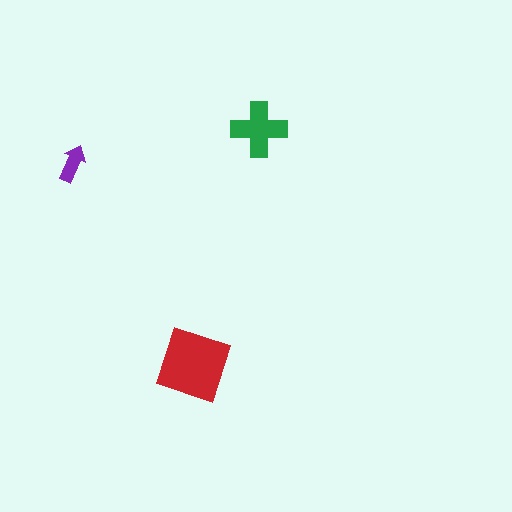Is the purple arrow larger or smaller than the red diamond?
Smaller.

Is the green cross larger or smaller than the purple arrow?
Larger.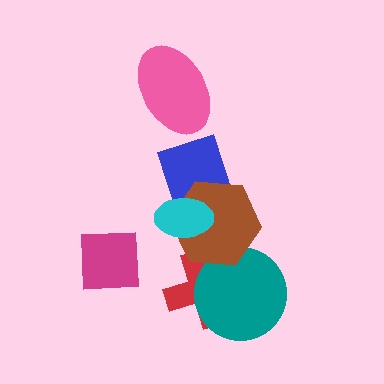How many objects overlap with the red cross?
2 objects overlap with the red cross.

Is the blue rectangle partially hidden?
Yes, it is partially covered by another shape.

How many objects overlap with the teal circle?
2 objects overlap with the teal circle.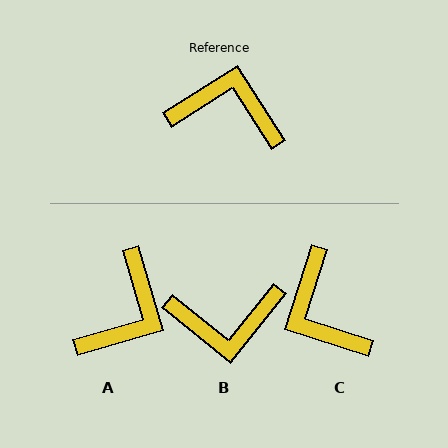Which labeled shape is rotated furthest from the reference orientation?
B, about 161 degrees away.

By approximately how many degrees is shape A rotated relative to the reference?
Approximately 106 degrees clockwise.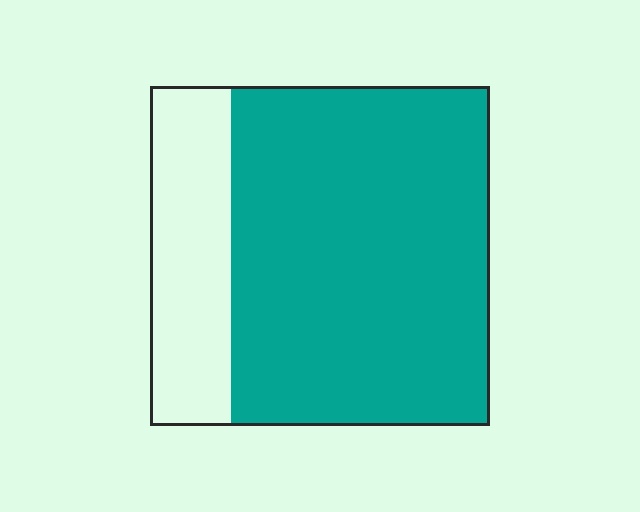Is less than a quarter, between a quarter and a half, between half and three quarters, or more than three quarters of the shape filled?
More than three quarters.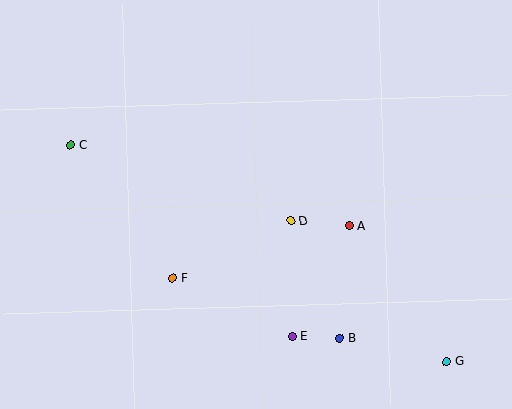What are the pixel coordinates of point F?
Point F is at (173, 278).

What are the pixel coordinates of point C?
Point C is at (71, 145).